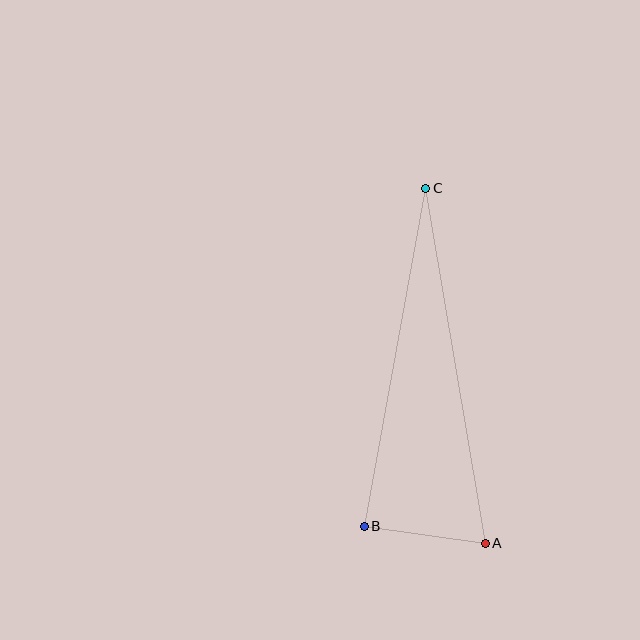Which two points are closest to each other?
Points A and B are closest to each other.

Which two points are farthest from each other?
Points A and C are farthest from each other.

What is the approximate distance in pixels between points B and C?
The distance between B and C is approximately 344 pixels.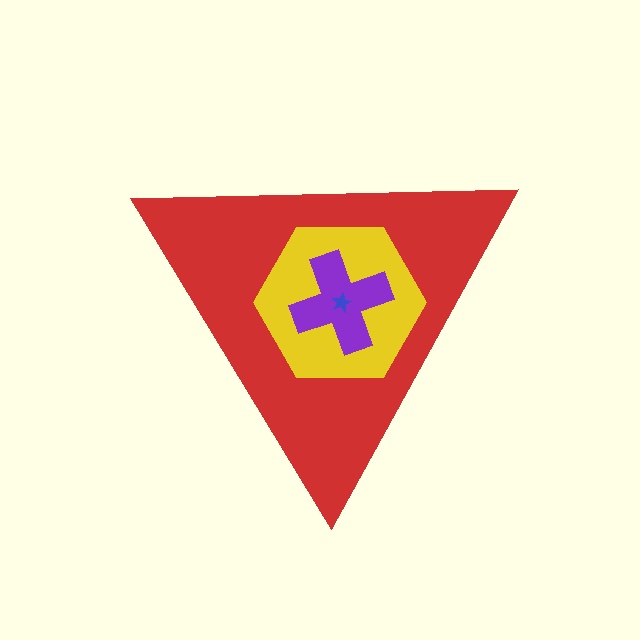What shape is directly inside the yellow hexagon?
The purple cross.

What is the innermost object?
The blue star.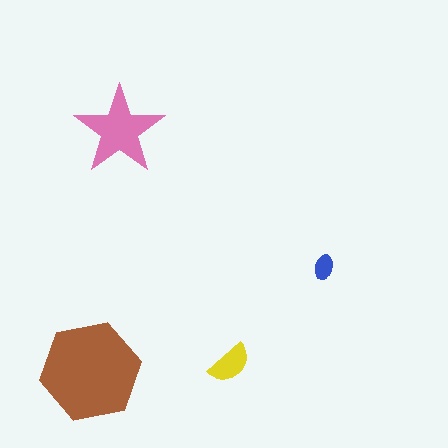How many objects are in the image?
There are 4 objects in the image.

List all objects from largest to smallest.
The brown hexagon, the pink star, the yellow semicircle, the blue ellipse.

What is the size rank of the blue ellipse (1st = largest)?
4th.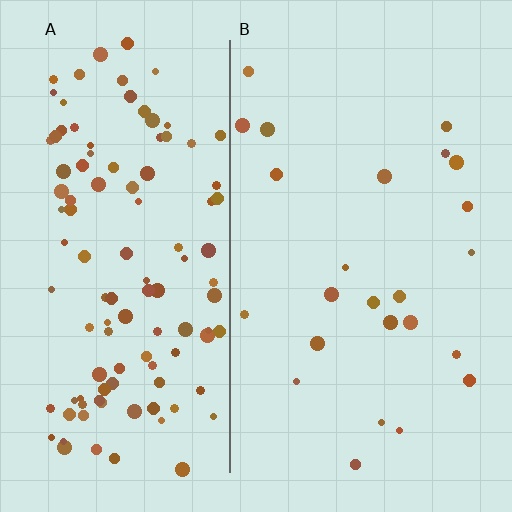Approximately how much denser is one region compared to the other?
Approximately 4.7× — region A over region B.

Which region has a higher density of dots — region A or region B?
A (the left).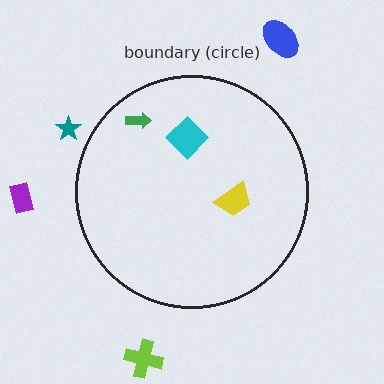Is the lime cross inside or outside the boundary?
Outside.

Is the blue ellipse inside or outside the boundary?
Outside.